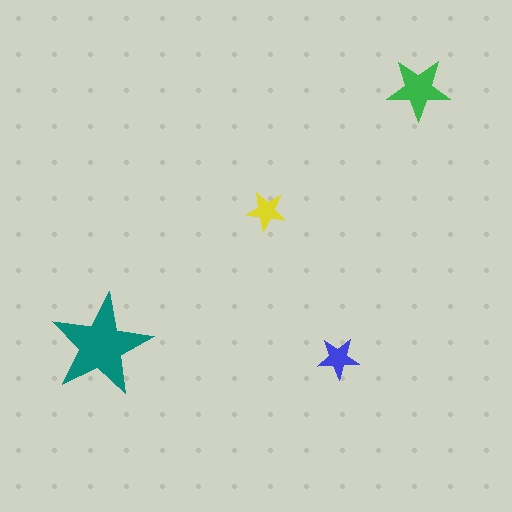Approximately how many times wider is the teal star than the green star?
About 1.5 times wider.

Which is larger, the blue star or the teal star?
The teal one.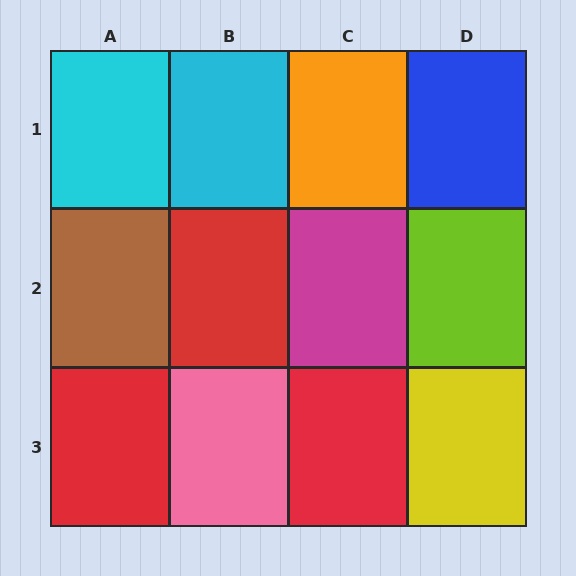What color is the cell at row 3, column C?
Red.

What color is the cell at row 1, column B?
Cyan.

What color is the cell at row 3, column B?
Pink.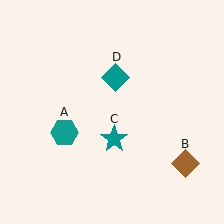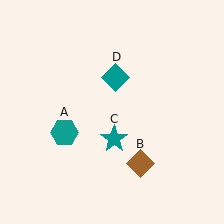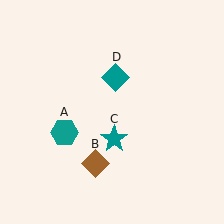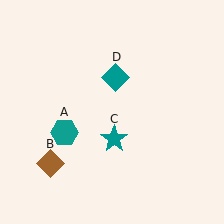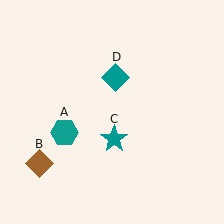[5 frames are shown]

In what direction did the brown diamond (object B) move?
The brown diamond (object B) moved left.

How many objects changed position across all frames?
1 object changed position: brown diamond (object B).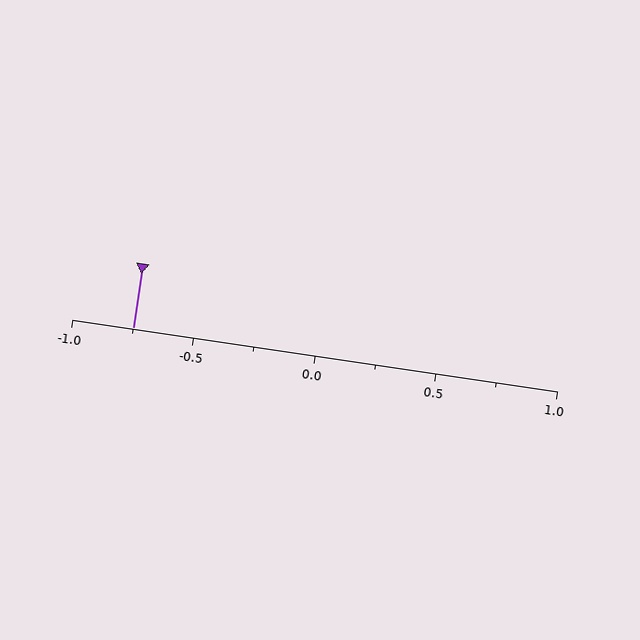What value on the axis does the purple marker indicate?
The marker indicates approximately -0.75.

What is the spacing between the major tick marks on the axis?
The major ticks are spaced 0.5 apart.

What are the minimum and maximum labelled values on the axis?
The axis runs from -1.0 to 1.0.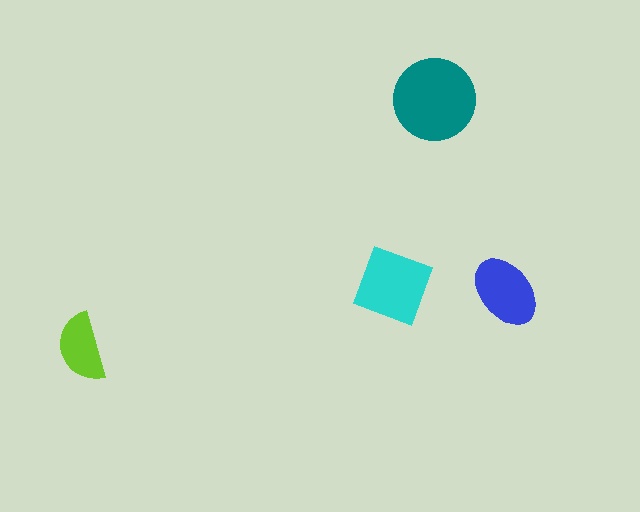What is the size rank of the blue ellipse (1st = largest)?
3rd.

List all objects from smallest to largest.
The lime semicircle, the blue ellipse, the cyan diamond, the teal circle.